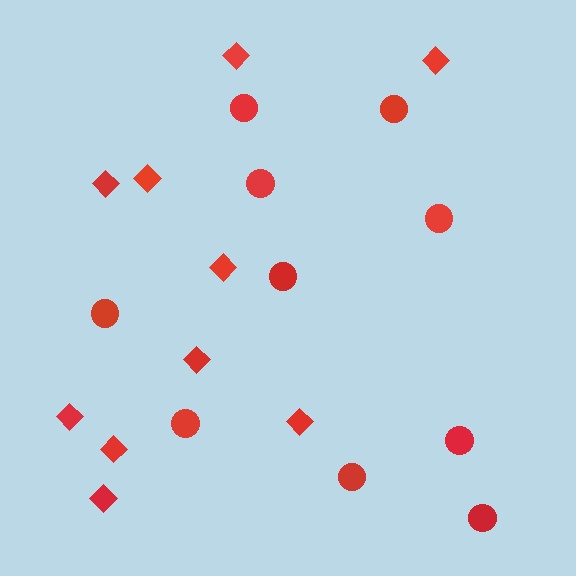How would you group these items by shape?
There are 2 groups: one group of circles (10) and one group of diamonds (10).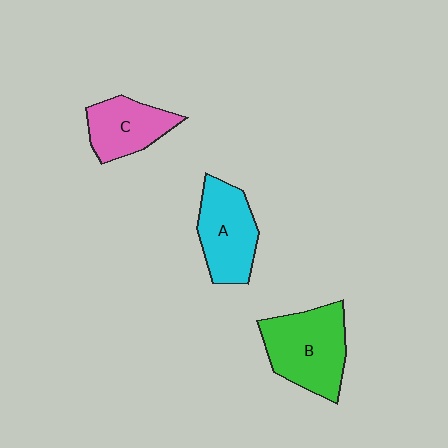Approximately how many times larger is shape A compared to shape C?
Approximately 1.2 times.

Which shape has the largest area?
Shape B (green).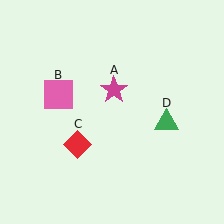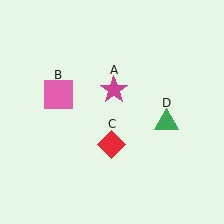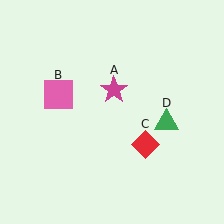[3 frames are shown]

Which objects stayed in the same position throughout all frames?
Magenta star (object A) and pink square (object B) and green triangle (object D) remained stationary.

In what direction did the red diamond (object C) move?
The red diamond (object C) moved right.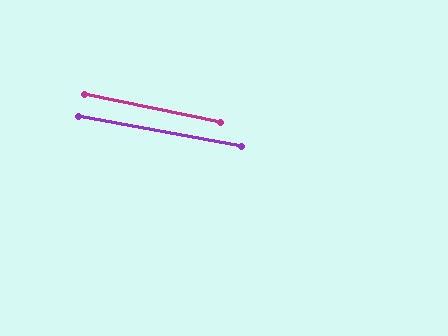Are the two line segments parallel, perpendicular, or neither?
Parallel — their directions differ by only 1.5°.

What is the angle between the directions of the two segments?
Approximately 1 degree.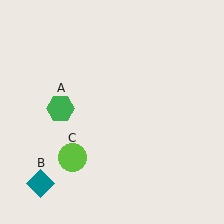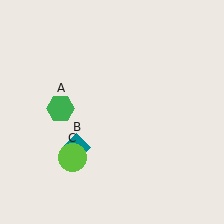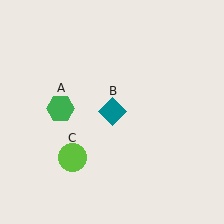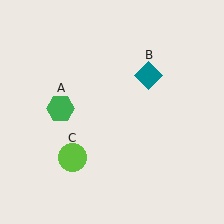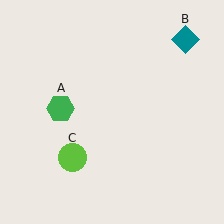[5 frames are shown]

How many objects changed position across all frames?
1 object changed position: teal diamond (object B).